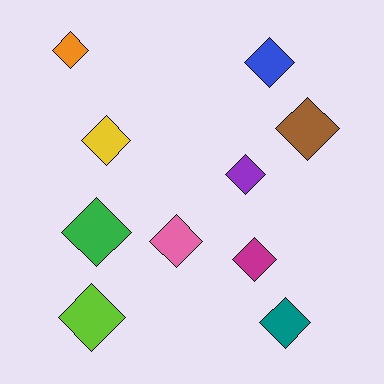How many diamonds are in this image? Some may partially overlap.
There are 10 diamonds.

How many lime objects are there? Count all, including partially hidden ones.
There is 1 lime object.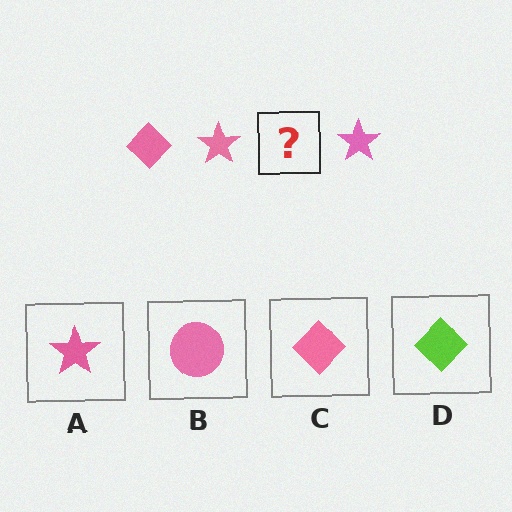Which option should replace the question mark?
Option C.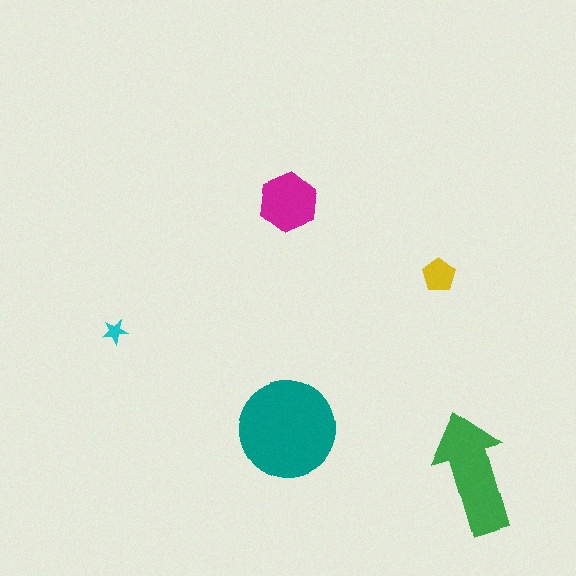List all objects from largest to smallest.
The teal circle, the green arrow, the magenta hexagon, the yellow pentagon, the cyan star.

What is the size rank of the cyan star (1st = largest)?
5th.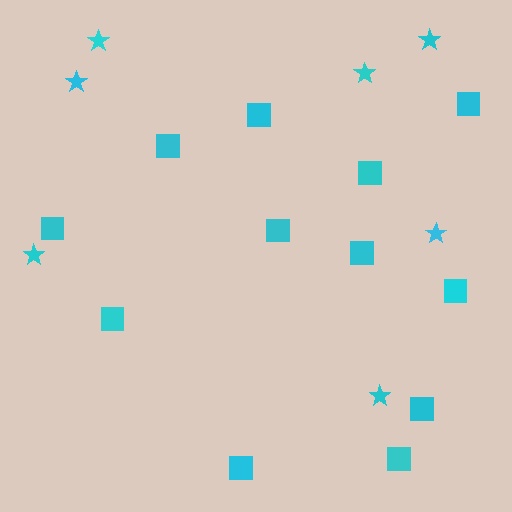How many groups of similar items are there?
There are 2 groups: one group of squares (12) and one group of stars (7).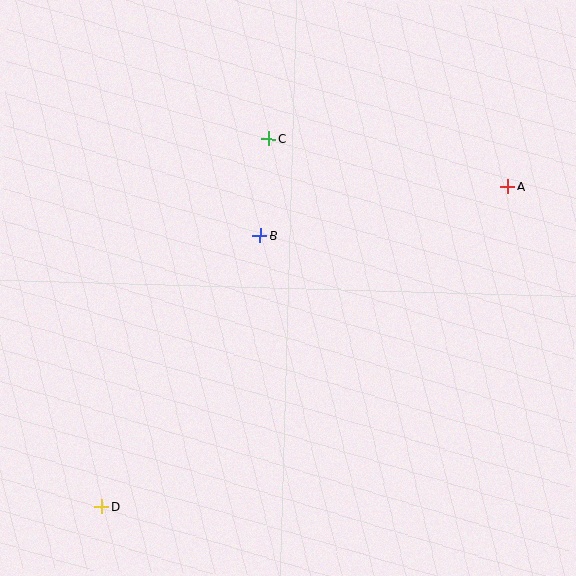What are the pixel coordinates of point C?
Point C is at (269, 139).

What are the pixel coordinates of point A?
Point A is at (508, 187).